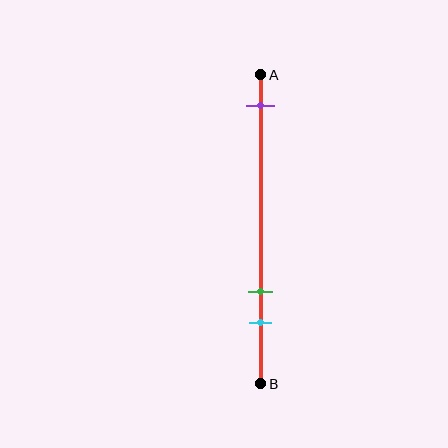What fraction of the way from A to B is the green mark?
The green mark is approximately 70% (0.7) of the way from A to B.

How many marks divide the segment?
There are 3 marks dividing the segment.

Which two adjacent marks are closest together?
The green and cyan marks are the closest adjacent pair.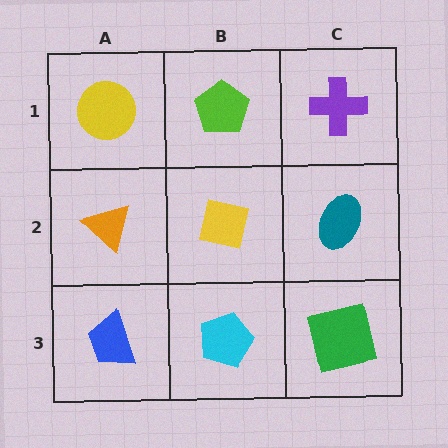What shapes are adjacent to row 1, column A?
An orange triangle (row 2, column A), a lime pentagon (row 1, column B).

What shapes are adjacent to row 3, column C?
A teal ellipse (row 2, column C), a cyan pentagon (row 3, column B).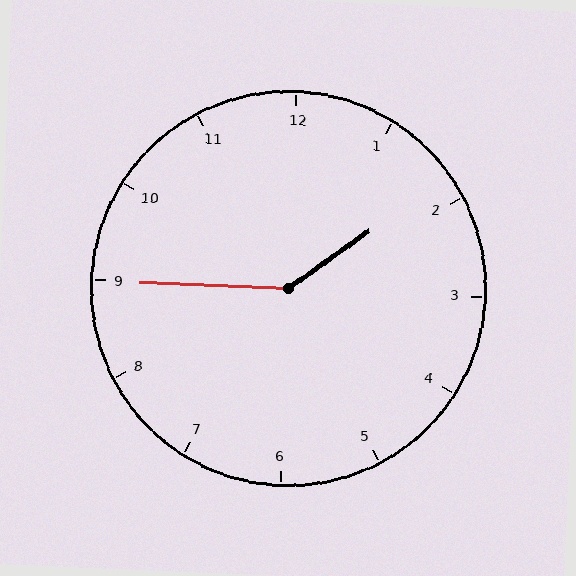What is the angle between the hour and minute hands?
Approximately 142 degrees.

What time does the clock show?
1:45.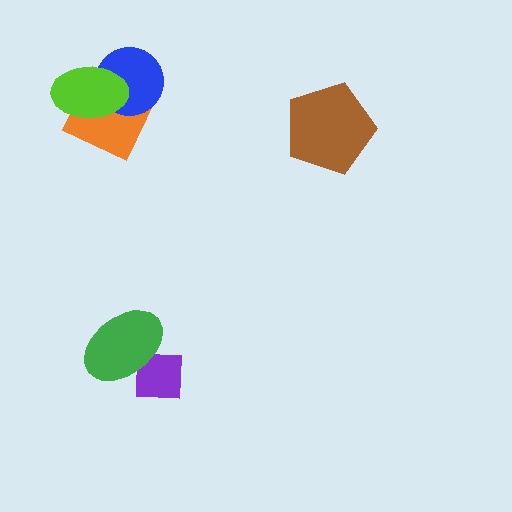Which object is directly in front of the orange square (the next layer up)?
The blue circle is directly in front of the orange square.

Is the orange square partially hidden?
Yes, it is partially covered by another shape.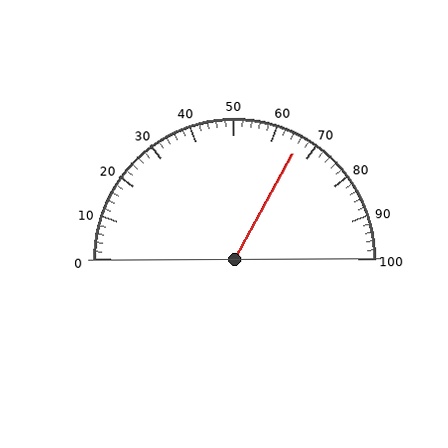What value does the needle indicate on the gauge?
The needle indicates approximately 66.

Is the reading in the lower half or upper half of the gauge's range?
The reading is in the upper half of the range (0 to 100).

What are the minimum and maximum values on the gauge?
The gauge ranges from 0 to 100.